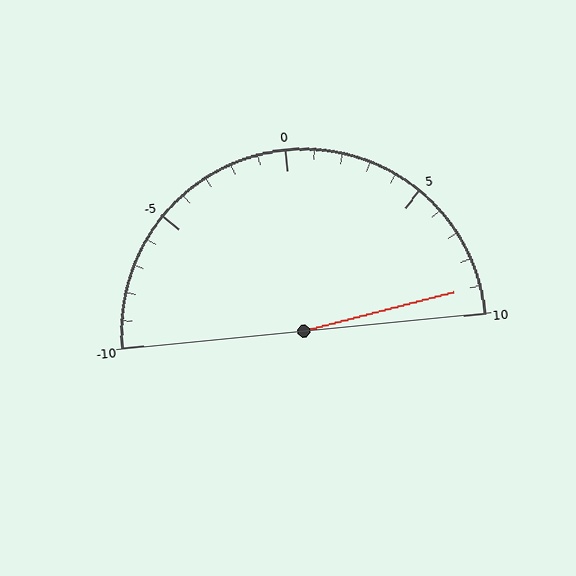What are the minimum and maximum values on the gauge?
The gauge ranges from -10 to 10.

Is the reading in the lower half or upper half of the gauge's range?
The reading is in the upper half of the range (-10 to 10).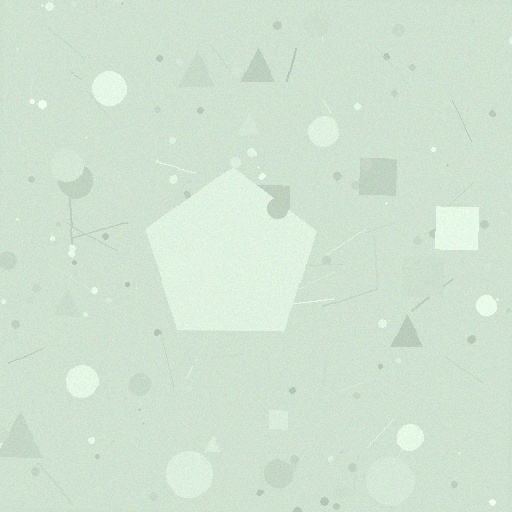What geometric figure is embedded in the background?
A pentagon is embedded in the background.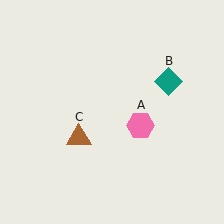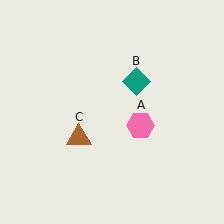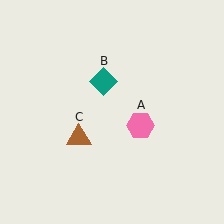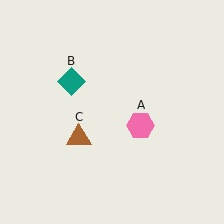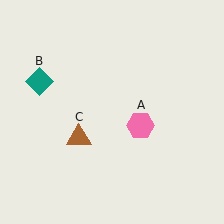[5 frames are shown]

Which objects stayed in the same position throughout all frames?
Pink hexagon (object A) and brown triangle (object C) remained stationary.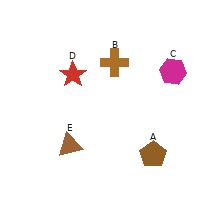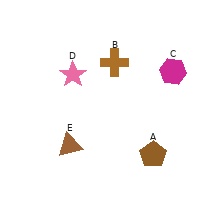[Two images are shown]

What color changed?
The star (D) changed from red in Image 1 to pink in Image 2.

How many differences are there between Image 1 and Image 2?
There is 1 difference between the two images.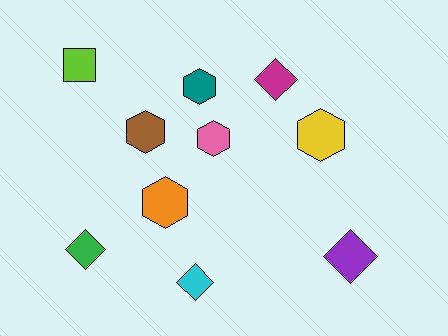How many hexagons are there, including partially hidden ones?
There are 5 hexagons.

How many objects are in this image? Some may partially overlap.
There are 10 objects.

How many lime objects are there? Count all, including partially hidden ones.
There is 1 lime object.